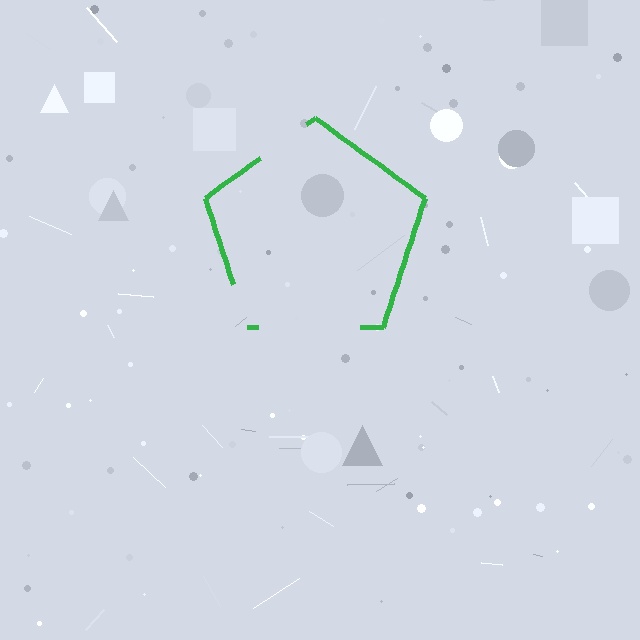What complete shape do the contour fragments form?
The contour fragments form a pentagon.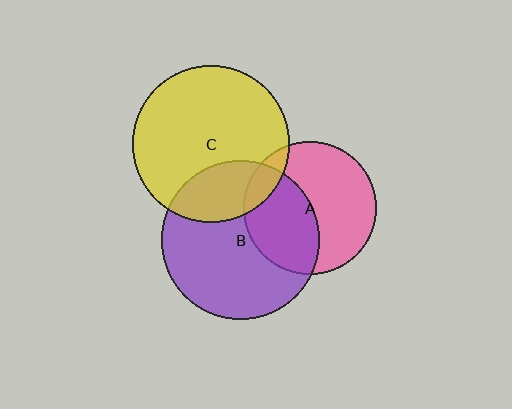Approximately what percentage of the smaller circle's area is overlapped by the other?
Approximately 25%.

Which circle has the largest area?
Circle B (purple).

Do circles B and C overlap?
Yes.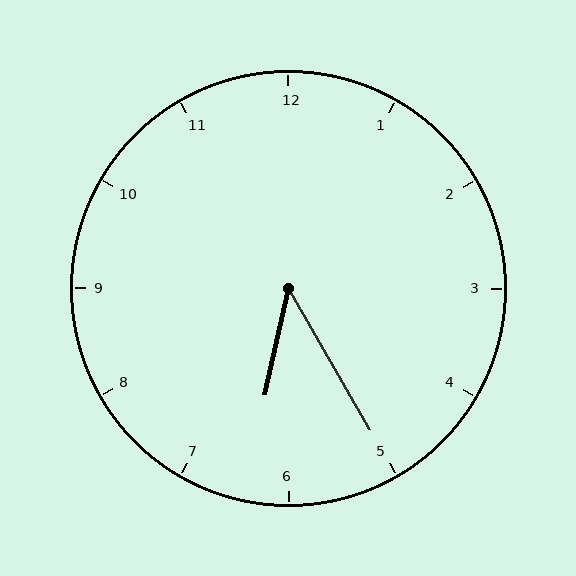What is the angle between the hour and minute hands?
Approximately 42 degrees.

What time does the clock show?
6:25.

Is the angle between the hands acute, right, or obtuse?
It is acute.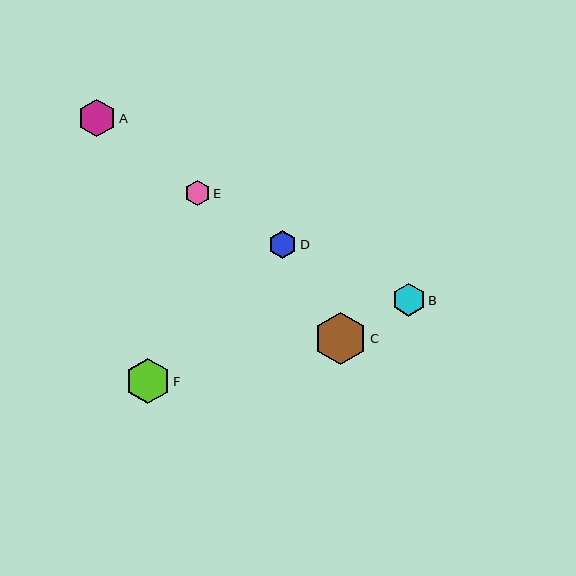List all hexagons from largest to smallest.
From largest to smallest: C, F, A, B, D, E.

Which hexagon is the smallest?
Hexagon E is the smallest with a size of approximately 25 pixels.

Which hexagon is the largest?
Hexagon C is the largest with a size of approximately 52 pixels.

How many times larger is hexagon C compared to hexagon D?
Hexagon C is approximately 1.9 times the size of hexagon D.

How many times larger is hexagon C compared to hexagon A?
Hexagon C is approximately 1.4 times the size of hexagon A.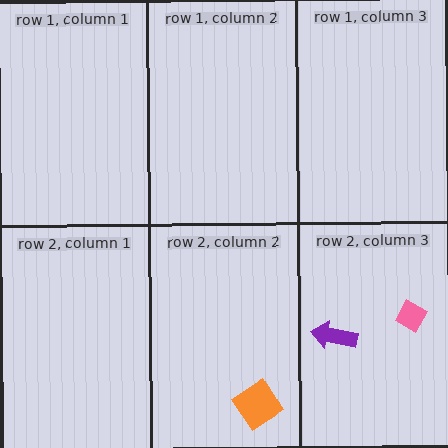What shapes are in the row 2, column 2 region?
The orange diamond.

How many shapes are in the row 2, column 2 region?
1.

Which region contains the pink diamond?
The row 2, column 3 region.